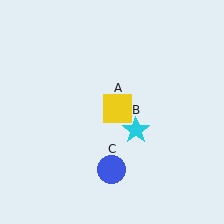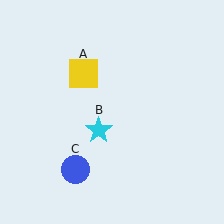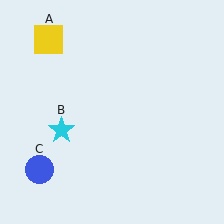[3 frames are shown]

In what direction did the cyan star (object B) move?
The cyan star (object B) moved left.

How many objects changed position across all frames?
3 objects changed position: yellow square (object A), cyan star (object B), blue circle (object C).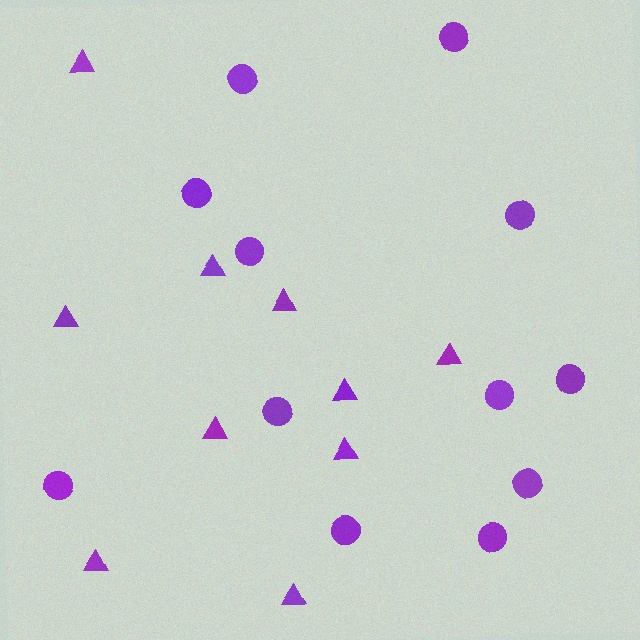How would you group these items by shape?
There are 2 groups: one group of circles (12) and one group of triangles (10).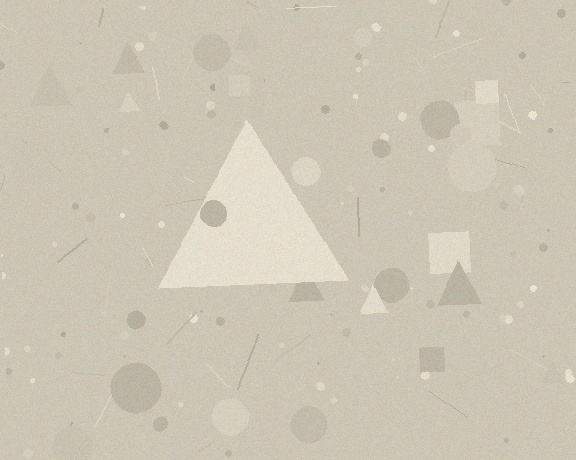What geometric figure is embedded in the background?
A triangle is embedded in the background.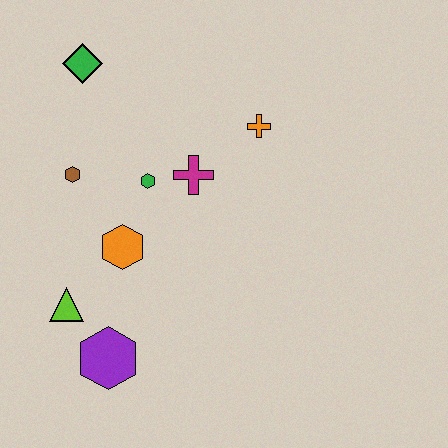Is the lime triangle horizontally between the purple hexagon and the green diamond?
No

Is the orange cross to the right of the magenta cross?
Yes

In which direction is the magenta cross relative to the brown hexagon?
The magenta cross is to the right of the brown hexagon.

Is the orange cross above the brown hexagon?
Yes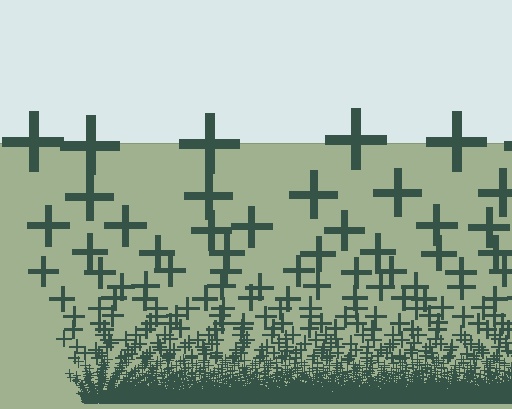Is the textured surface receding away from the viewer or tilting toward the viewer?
The surface appears to tilt toward the viewer. Texture elements get larger and sparser toward the top.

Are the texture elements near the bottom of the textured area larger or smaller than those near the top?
Smaller. The gradient is inverted — elements near the bottom are smaller and denser.